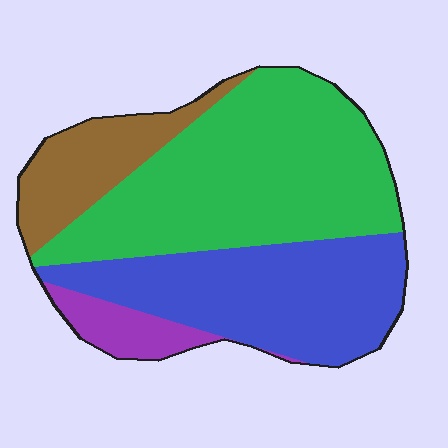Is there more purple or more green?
Green.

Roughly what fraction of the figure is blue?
Blue takes up about one third (1/3) of the figure.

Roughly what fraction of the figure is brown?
Brown takes up about one eighth (1/8) of the figure.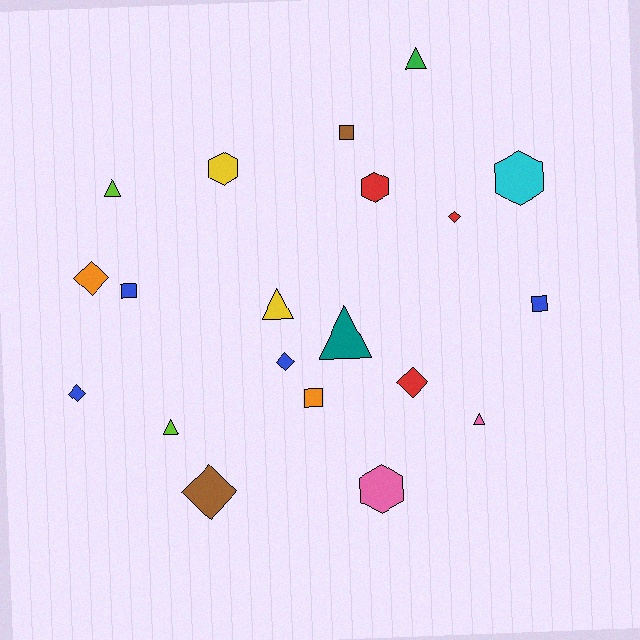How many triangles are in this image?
There are 6 triangles.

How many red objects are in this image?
There are 3 red objects.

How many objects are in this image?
There are 20 objects.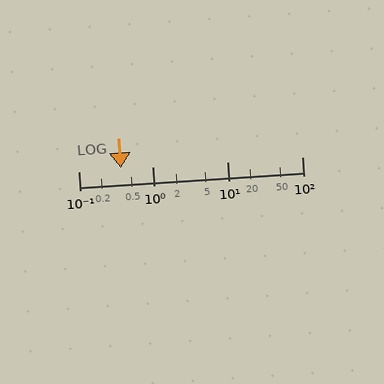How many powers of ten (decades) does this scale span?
The scale spans 3 decades, from 0.1 to 100.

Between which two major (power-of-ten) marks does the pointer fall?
The pointer is between 0.1 and 1.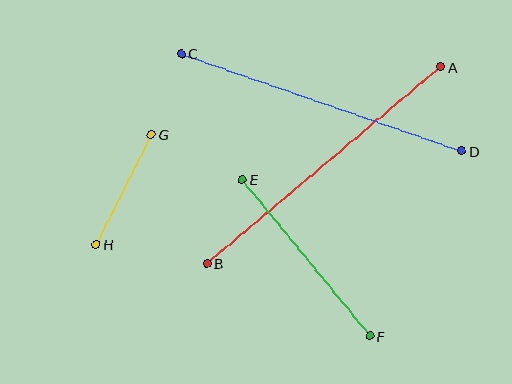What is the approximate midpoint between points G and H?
The midpoint is at approximately (124, 189) pixels.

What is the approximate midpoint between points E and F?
The midpoint is at approximately (306, 258) pixels.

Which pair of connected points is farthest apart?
Points A and B are farthest apart.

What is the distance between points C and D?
The distance is approximately 297 pixels.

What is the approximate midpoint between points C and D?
The midpoint is at approximately (322, 102) pixels.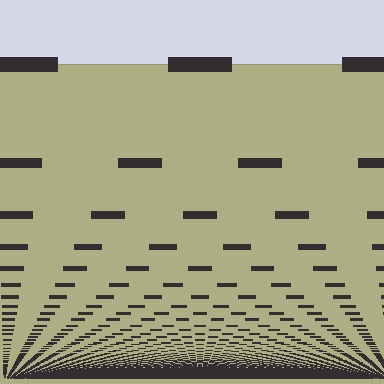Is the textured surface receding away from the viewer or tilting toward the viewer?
The surface appears to tilt toward the viewer. Texture elements get larger and sparser toward the top.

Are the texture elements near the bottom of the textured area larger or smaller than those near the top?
Smaller. The gradient is inverted — elements near the bottom are smaller and denser.